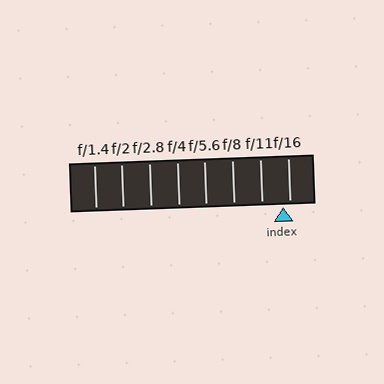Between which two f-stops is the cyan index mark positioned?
The index mark is between f/11 and f/16.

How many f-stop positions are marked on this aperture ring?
There are 8 f-stop positions marked.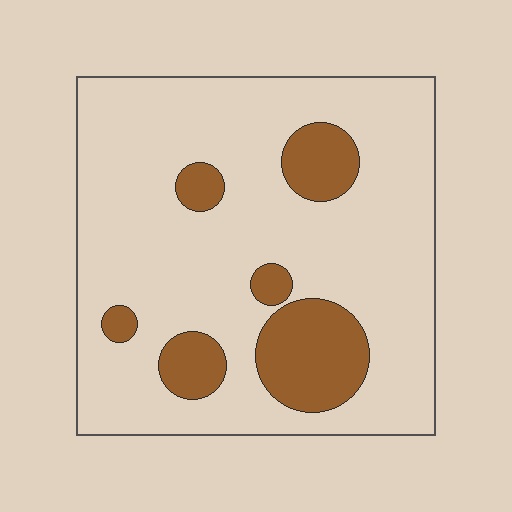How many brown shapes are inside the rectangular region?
6.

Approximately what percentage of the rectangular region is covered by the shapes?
Approximately 20%.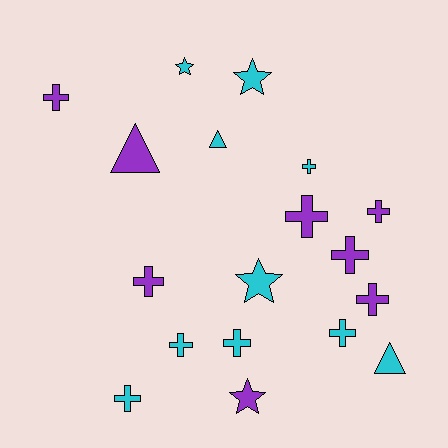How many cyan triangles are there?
There are 2 cyan triangles.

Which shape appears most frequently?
Cross, with 11 objects.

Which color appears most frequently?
Cyan, with 10 objects.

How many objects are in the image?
There are 18 objects.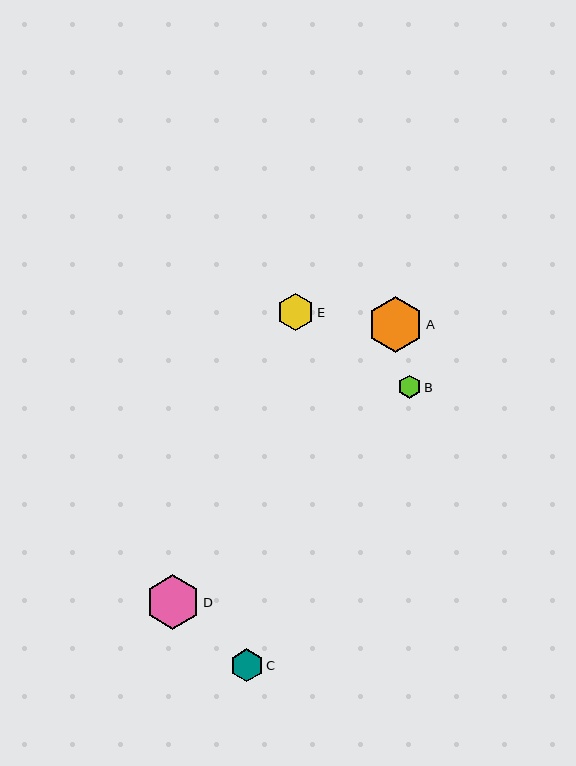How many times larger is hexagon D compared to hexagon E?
Hexagon D is approximately 1.5 times the size of hexagon E.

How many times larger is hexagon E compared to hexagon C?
Hexagon E is approximately 1.1 times the size of hexagon C.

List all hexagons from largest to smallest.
From largest to smallest: A, D, E, C, B.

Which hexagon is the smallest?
Hexagon B is the smallest with a size of approximately 23 pixels.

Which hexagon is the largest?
Hexagon A is the largest with a size of approximately 56 pixels.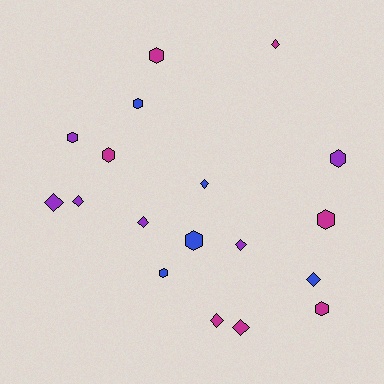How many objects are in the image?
There are 18 objects.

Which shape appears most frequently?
Diamond, with 9 objects.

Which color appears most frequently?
Magenta, with 7 objects.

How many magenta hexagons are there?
There are 4 magenta hexagons.